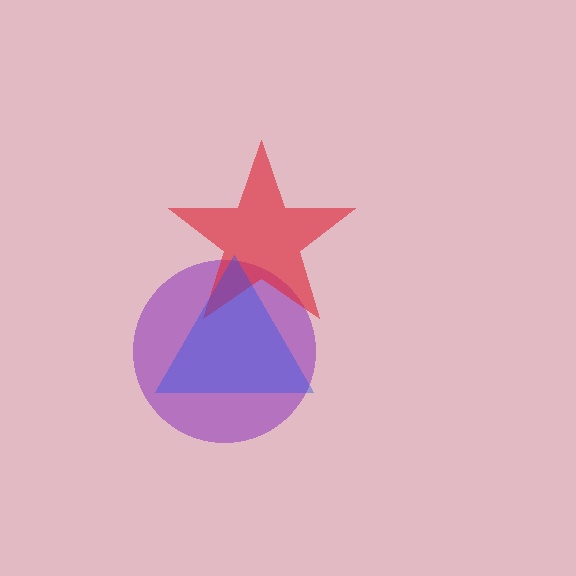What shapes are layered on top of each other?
The layered shapes are: a purple circle, a red star, a blue triangle.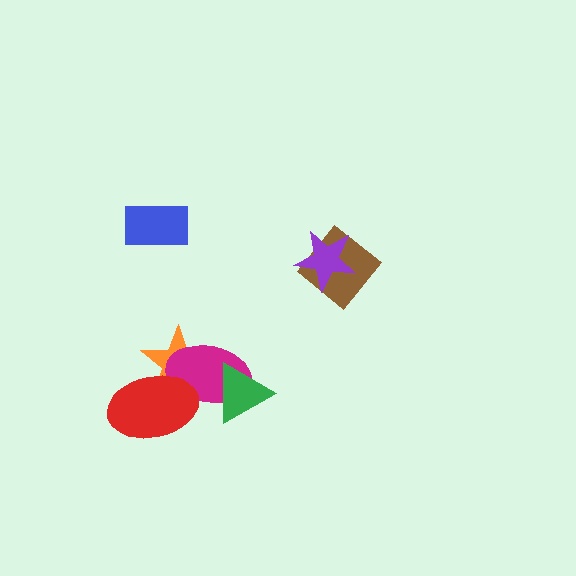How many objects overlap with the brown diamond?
1 object overlaps with the brown diamond.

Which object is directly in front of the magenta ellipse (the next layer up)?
The red ellipse is directly in front of the magenta ellipse.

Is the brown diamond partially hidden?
Yes, it is partially covered by another shape.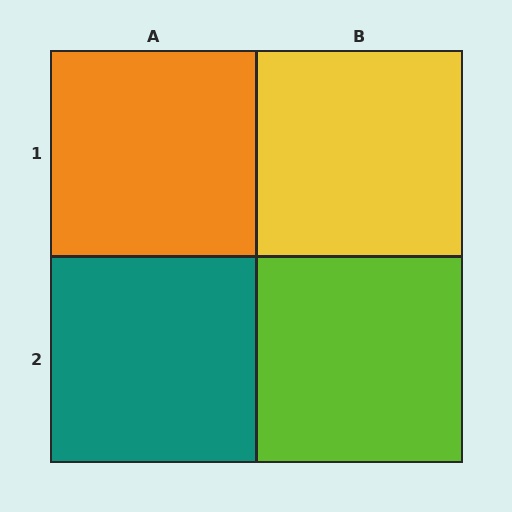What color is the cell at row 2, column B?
Lime.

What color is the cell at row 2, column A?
Teal.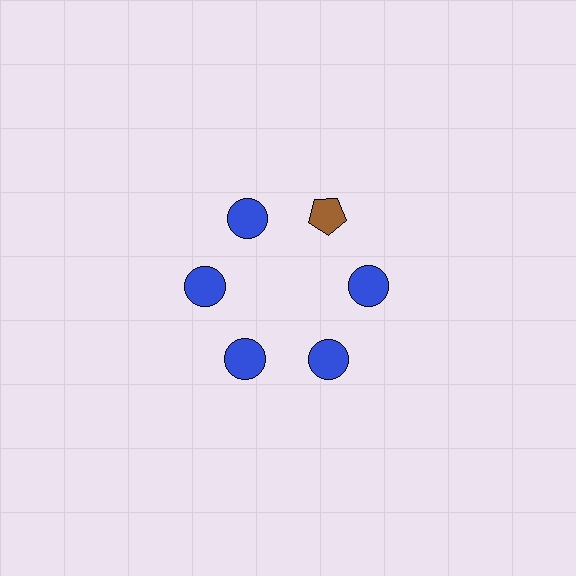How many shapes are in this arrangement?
There are 6 shapes arranged in a ring pattern.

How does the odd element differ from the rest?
It differs in both color (brown instead of blue) and shape (pentagon instead of circle).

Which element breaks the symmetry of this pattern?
The brown pentagon at roughly the 1 o'clock position breaks the symmetry. All other shapes are blue circles.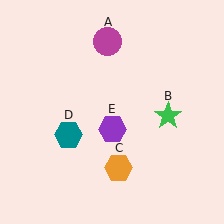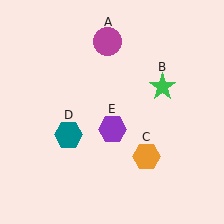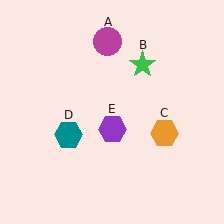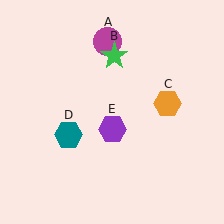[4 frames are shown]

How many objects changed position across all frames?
2 objects changed position: green star (object B), orange hexagon (object C).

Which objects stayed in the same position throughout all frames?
Magenta circle (object A) and teal hexagon (object D) and purple hexagon (object E) remained stationary.